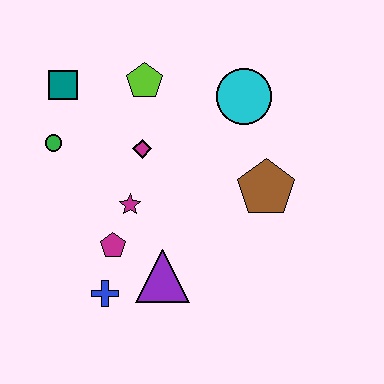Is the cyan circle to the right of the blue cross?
Yes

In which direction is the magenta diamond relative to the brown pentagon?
The magenta diamond is to the left of the brown pentagon.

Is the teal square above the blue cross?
Yes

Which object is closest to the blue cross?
The magenta pentagon is closest to the blue cross.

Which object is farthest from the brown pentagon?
The teal square is farthest from the brown pentagon.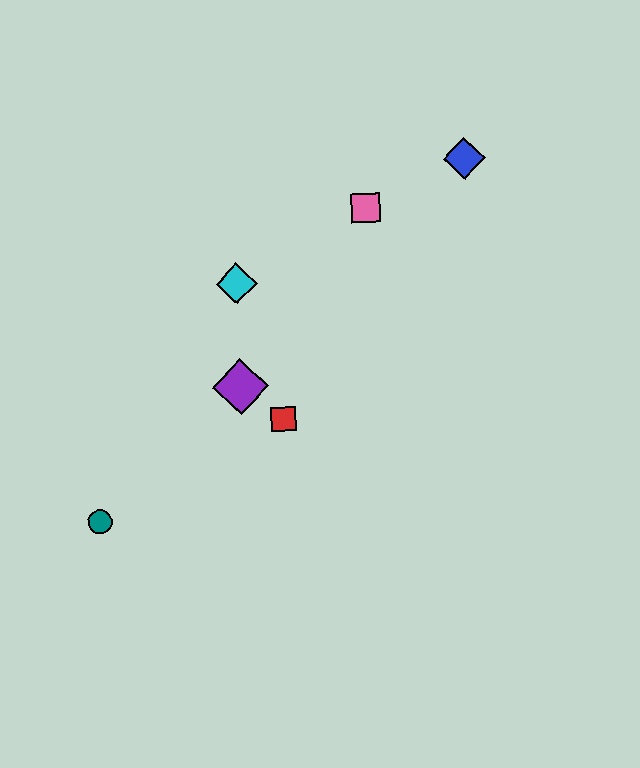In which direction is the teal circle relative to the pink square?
The teal circle is below the pink square.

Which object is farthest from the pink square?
The teal circle is farthest from the pink square.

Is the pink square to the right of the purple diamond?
Yes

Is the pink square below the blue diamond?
Yes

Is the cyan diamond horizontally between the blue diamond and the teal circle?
Yes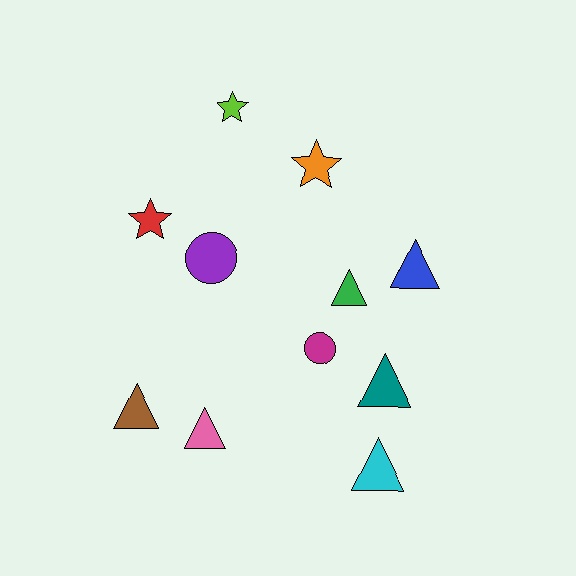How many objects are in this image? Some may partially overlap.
There are 11 objects.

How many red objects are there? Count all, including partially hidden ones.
There is 1 red object.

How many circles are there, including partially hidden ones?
There are 2 circles.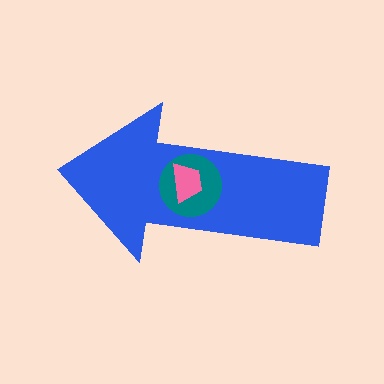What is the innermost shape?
The pink trapezoid.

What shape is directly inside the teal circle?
The pink trapezoid.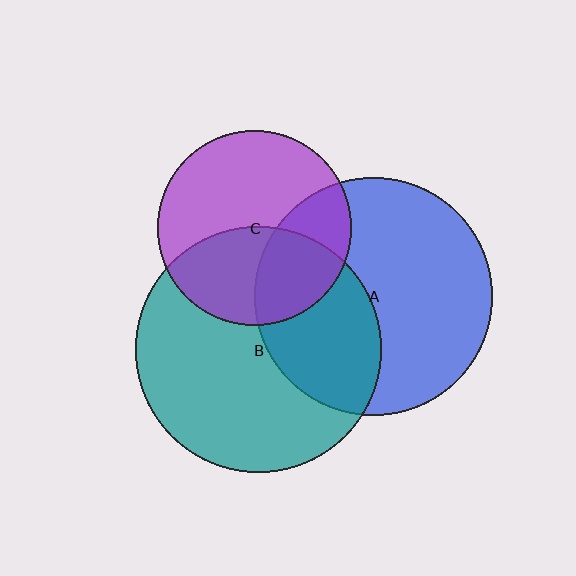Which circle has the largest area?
Circle B (teal).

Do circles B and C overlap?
Yes.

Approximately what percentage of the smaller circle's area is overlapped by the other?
Approximately 40%.